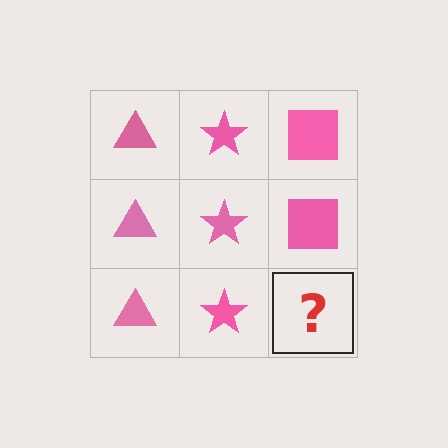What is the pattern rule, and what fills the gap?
The rule is that each column has a consistent shape. The gap should be filled with a pink square.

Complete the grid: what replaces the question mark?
The question mark should be replaced with a pink square.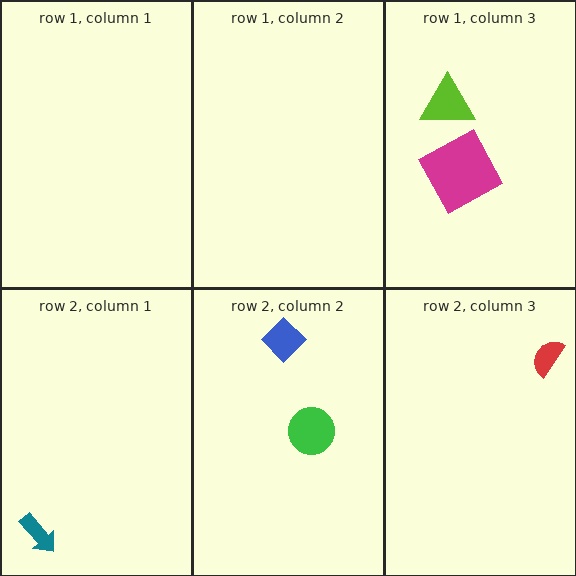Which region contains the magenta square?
The row 1, column 3 region.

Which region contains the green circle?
The row 2, column 2 region.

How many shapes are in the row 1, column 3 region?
2.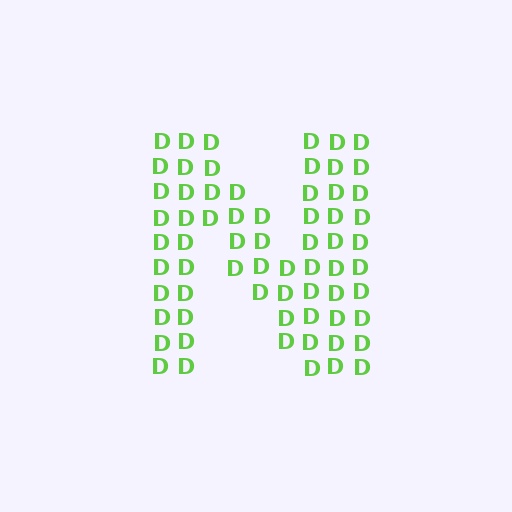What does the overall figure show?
The overall figure shows the letter N.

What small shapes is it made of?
It is made of small letter D's.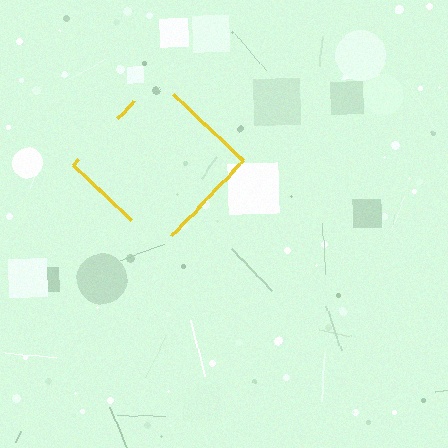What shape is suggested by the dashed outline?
The dashed outline suggests a diamond.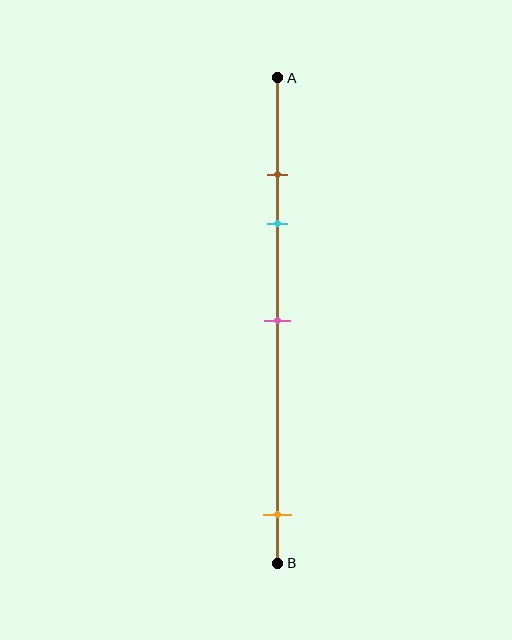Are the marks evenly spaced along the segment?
No, the marks are not evenly spaced.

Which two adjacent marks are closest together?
The brown and cyan marks are the closest adjacent pair.